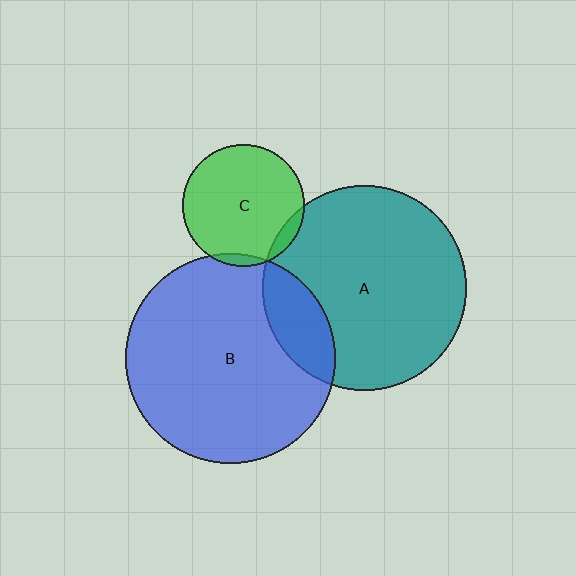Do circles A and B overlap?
Yes.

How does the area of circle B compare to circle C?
Approximately 3.0 times.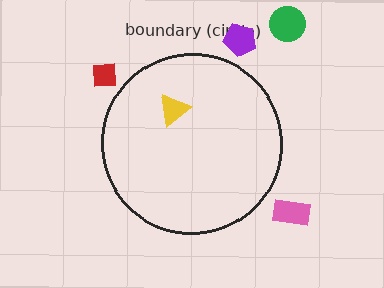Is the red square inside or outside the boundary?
Outside.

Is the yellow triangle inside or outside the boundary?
Inside.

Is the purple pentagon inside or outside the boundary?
Outside.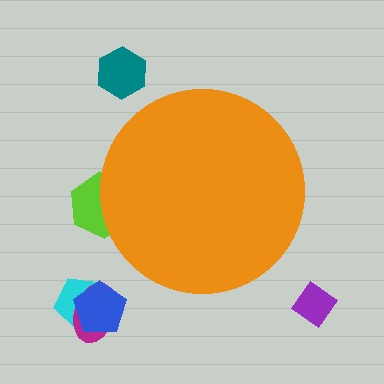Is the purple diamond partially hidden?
No, the purple diamond is fully visible.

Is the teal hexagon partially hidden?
No, the teal hexagon is fully visible.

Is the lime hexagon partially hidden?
Yes, the lime hexagon is partially hidden behind the orange circle.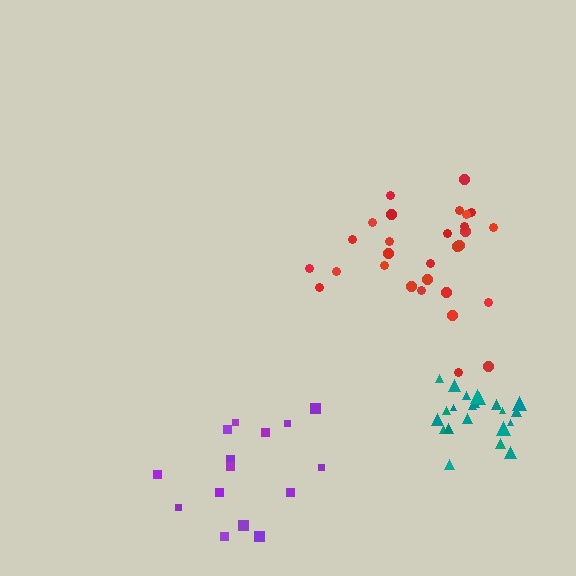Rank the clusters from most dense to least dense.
teal, red, purple.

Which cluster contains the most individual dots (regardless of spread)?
Red (29).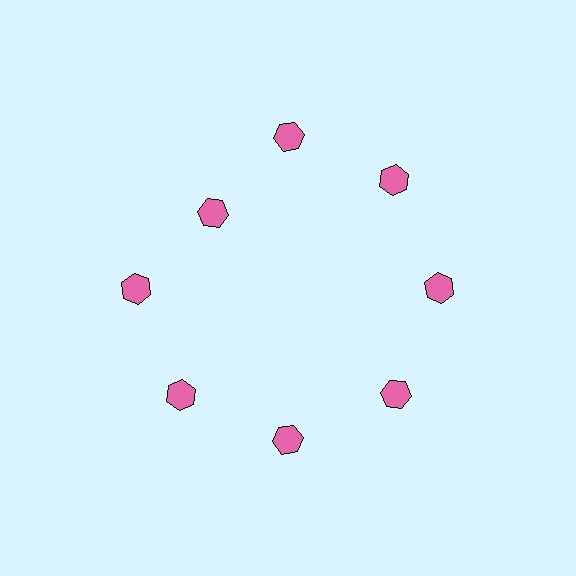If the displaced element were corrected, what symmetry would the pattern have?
It would have 8-fold rotational symmetry — the pattern would map onto itself every 45 degrees.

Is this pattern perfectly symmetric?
No. The 8 pink hexagons are arranged in a ring, but one element near the 10 o'clock position is pulled inward toward the center, breaking the 8-fold rotational symmetry.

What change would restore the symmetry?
The symmetry would be restored by moving it outward, back onto the ring so that all 8 hexagons sit at equal angles and equal distance from the center.